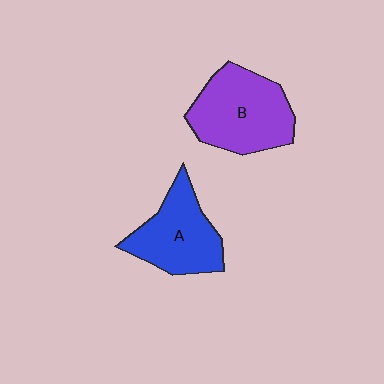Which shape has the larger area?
Shape B (purple).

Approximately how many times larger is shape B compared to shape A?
Approximately 1.2 times.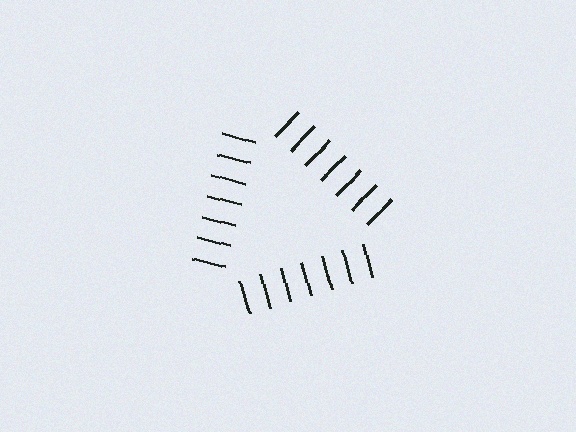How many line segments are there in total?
21 — 7 along each of the 3 edges.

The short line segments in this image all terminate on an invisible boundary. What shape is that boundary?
An illusory triangle — the line segments terminate on its edges but no continuous stroke is drawn.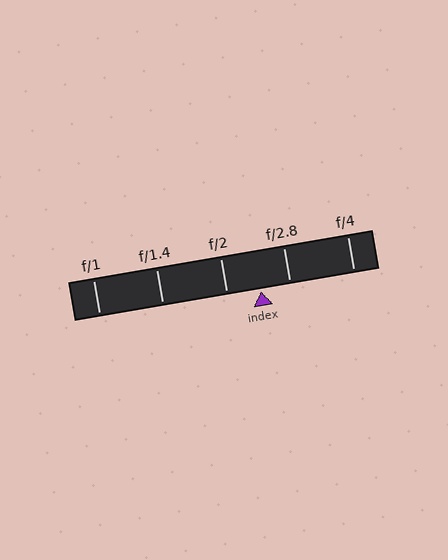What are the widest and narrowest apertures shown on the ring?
The widest aperture shown is f/1 and the narrowest is f/4.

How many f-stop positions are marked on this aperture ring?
There are 5 f-stop positions marked.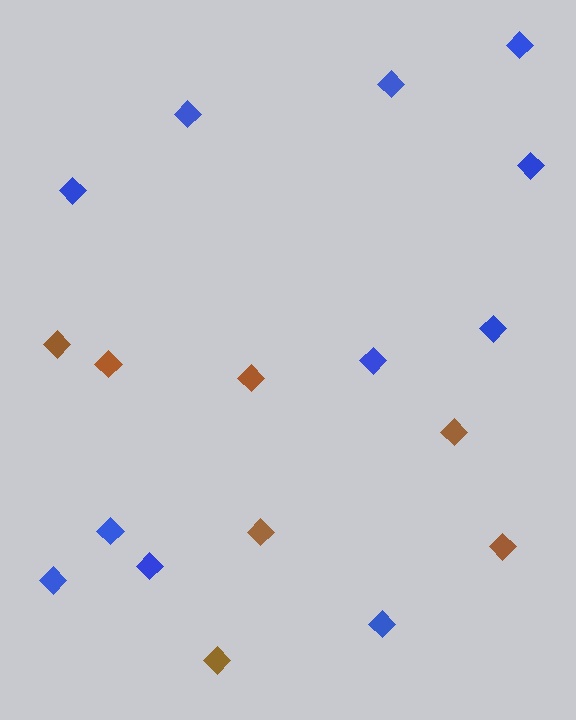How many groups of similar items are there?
There are 2 groups: one group of blue diamonds (11) and one group of brown diamonds (7).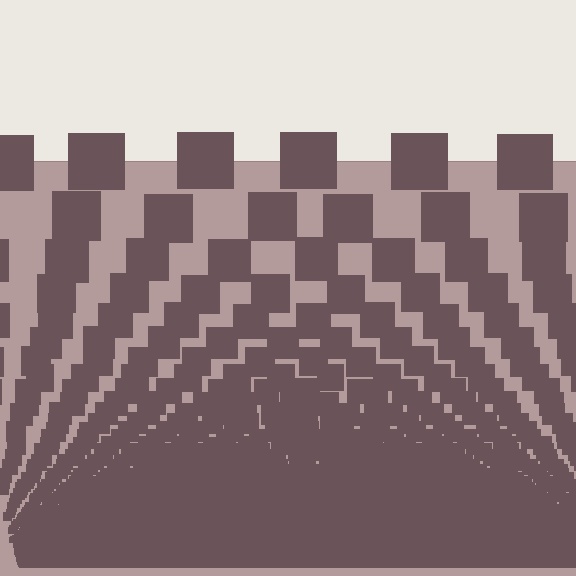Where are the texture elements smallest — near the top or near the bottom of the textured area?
Near the bottom.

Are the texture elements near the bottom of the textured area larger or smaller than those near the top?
Smaller. The gradient is inverted — elements near the bottom are smaller and denser.